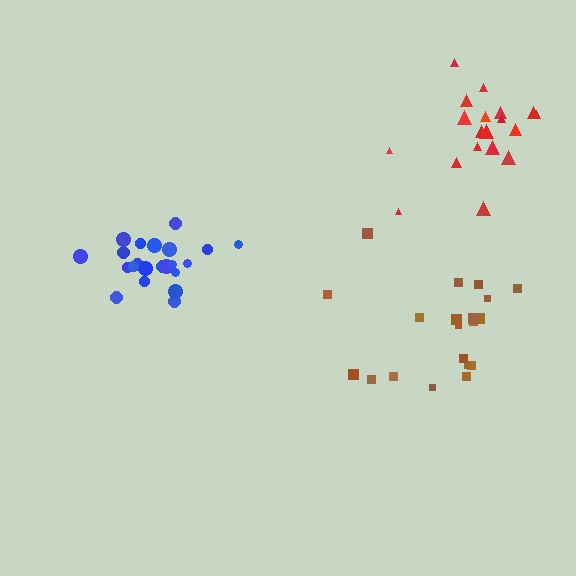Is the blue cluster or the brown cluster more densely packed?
Blue.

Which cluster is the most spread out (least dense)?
Brown.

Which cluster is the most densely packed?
Blue.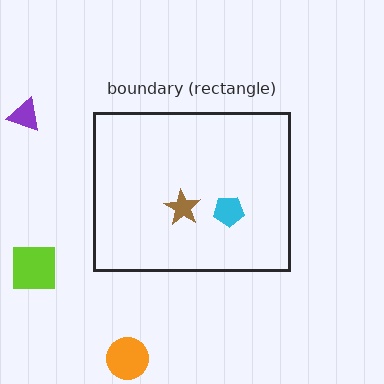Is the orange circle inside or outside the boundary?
Outside.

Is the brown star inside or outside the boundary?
Inside.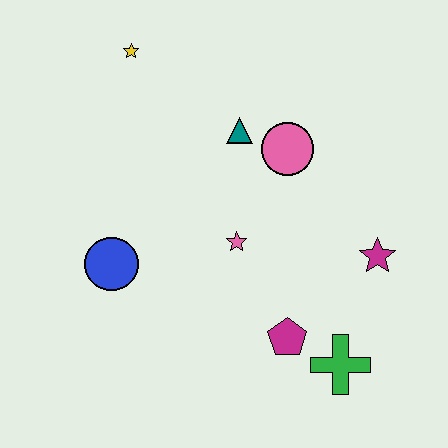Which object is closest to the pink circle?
The teal triangle is closest to the pink circle.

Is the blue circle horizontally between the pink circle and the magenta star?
No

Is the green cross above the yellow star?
No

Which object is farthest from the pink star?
The yellow star is farthest from the pink star.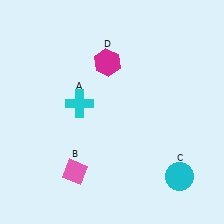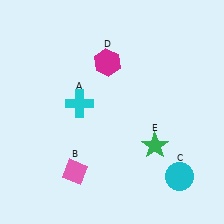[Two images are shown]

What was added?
A green star (E) was added in Image 2.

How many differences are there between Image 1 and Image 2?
There is 1 difference between the two images.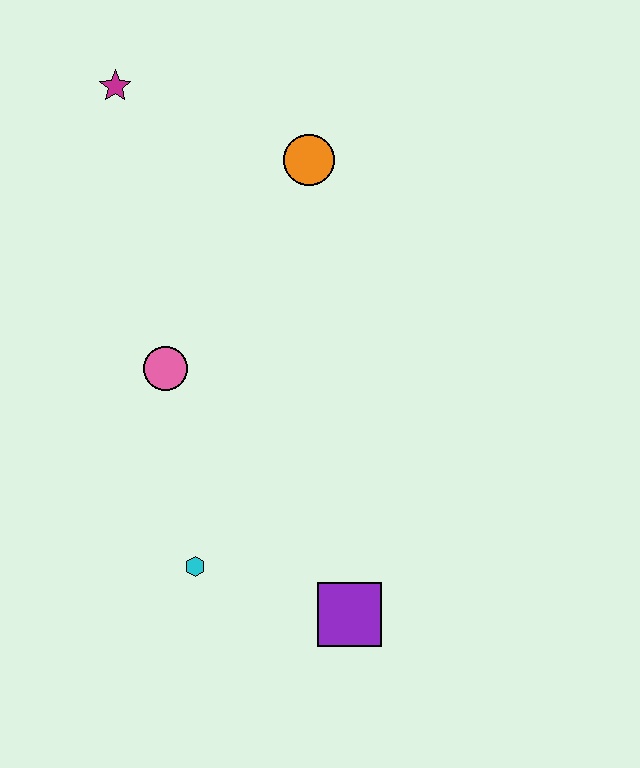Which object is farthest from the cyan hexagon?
The magenta star is farthest from the cyan hexagon.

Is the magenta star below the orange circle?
No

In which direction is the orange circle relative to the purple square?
The orange circle is above the purple square.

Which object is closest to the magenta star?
The orange circle is closest to the magenta star.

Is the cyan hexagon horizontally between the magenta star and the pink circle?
No